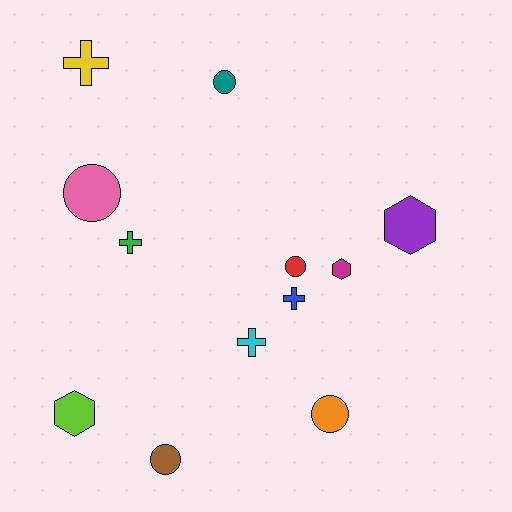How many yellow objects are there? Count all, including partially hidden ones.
There is 1 yellow object.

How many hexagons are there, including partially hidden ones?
There are 3 hexagons.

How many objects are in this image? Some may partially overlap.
There are 12 objects.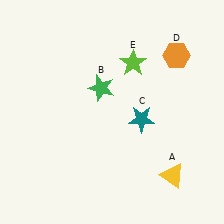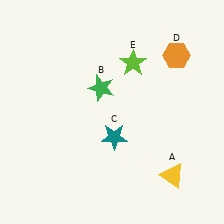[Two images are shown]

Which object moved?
The teal star (C) moved left.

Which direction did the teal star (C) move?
The teal star (C) moved left.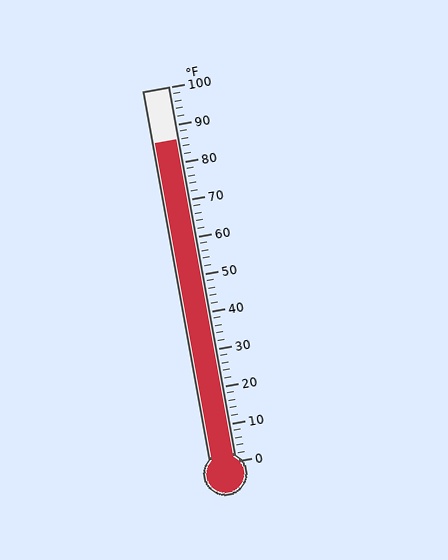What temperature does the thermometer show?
The thermometer shows approximately 86°F.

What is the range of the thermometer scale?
The thermometer scale ranges from 0°F to 100°F.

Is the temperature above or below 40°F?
The temperature is above 40°F.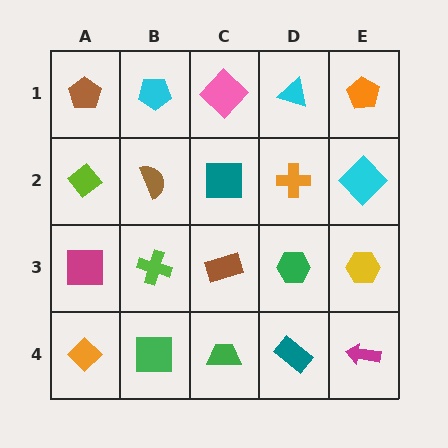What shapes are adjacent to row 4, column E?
A yellow hexagon (row 3, column E), a teal rectangle (row 4, column D).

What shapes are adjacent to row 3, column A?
A lime diamond (row 2, column A), an orange diamond (row 4, column A), a lime cross (row 3, column B).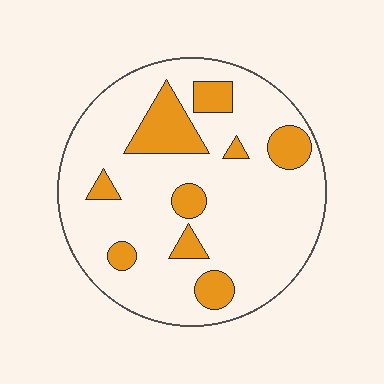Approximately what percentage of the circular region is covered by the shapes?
Approximately 20%.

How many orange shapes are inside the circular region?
9.